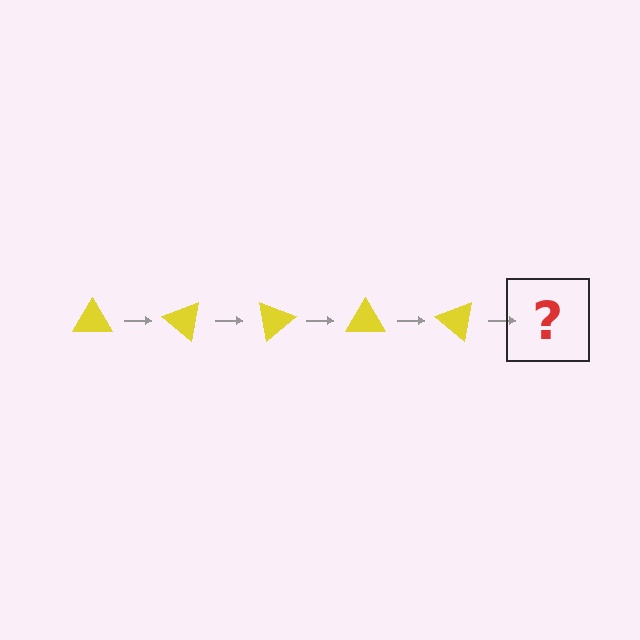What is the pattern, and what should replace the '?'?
The pattern is that the triangle rotates 40 degrees each step. The '?' should be a yellow triangle rotated 200 degrees.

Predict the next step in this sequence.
The next step is a yellow triangle rotated 200 degrees.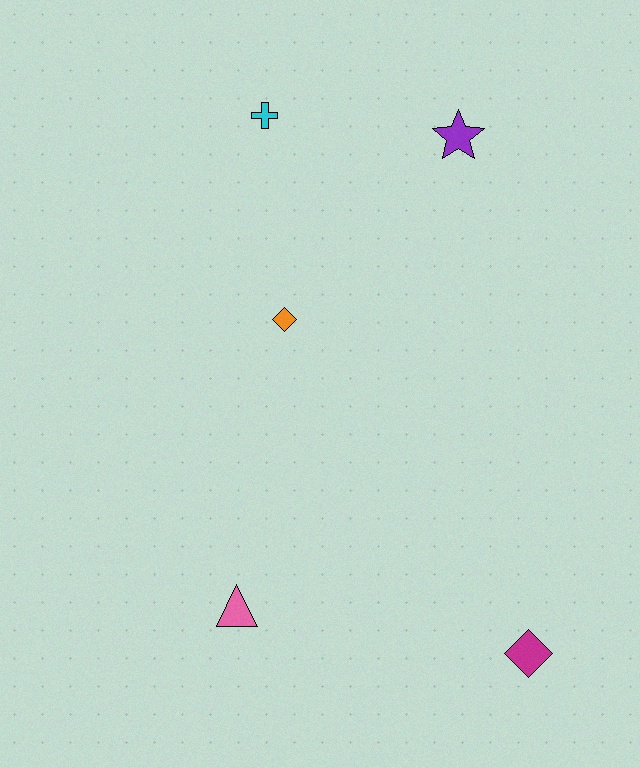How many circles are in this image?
There are no circles.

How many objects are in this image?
There are 5 objects.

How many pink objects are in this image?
There is 1 pink object.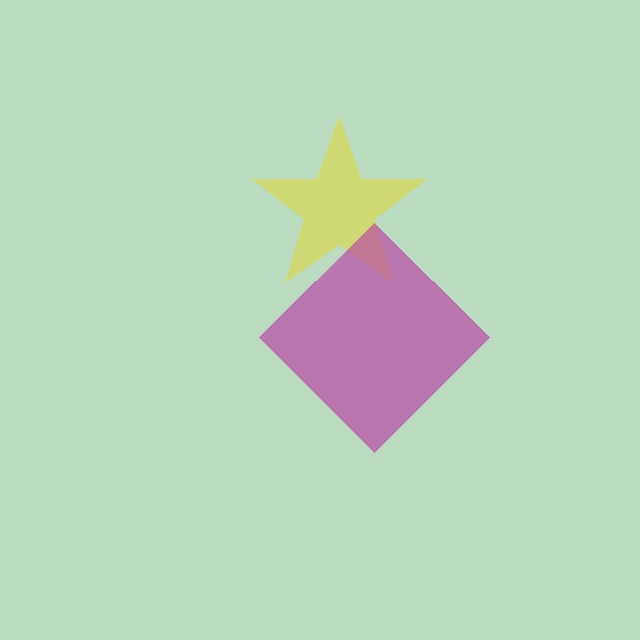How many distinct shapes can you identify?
There are 2 distinct shapes: a yellow star, a magenta diamond.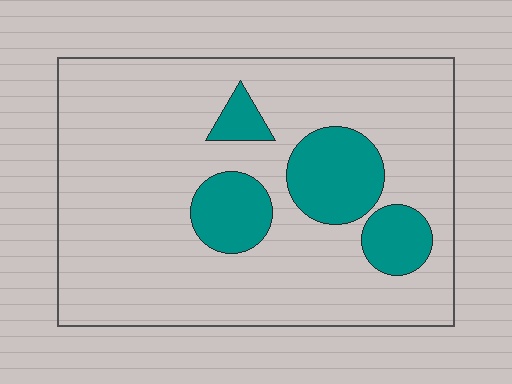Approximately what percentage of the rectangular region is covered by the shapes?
Approximately 20%.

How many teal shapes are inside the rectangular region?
4.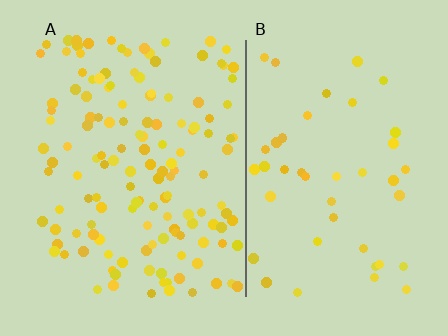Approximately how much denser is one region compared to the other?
Approximately 3.0× — region A over region B.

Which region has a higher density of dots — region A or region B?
A (the left).